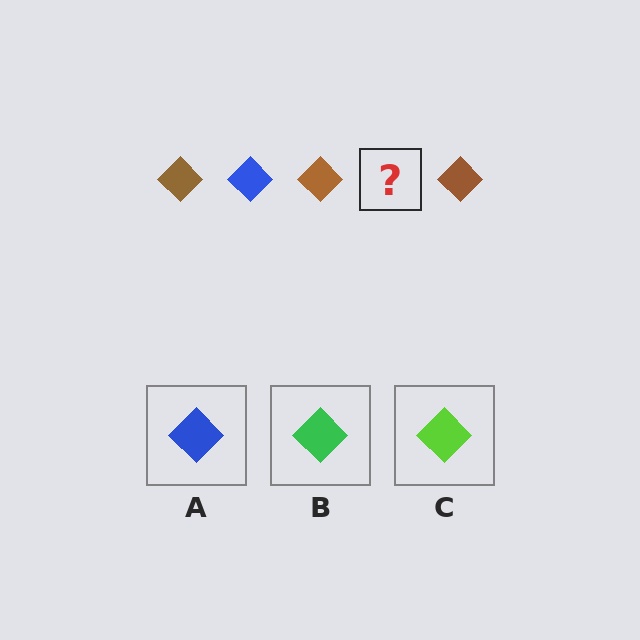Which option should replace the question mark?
Option A.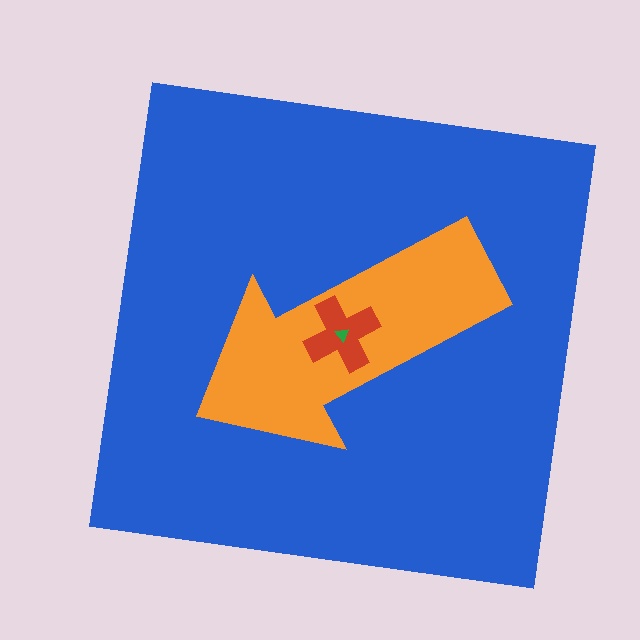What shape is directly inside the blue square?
The orange arrow.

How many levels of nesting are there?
4.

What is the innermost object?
The green triangle.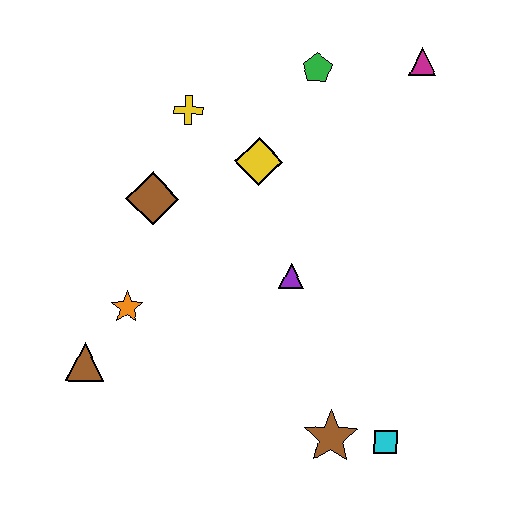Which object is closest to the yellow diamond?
The yellow cross is closest to the yellow diamond.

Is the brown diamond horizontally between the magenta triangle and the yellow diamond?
No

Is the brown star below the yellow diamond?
Yes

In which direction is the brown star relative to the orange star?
The brown star is to the right of the orange star.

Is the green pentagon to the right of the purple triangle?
Yes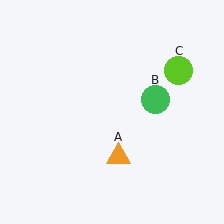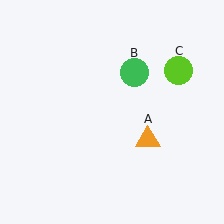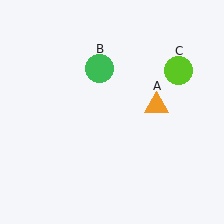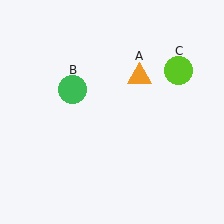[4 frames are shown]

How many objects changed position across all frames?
2 objects changed position: orange triangle (object A), green circle (object B).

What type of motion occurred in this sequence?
The orange triangle (object A), green circle (object B) rotated counterclockwise around the center of the scene.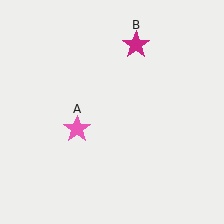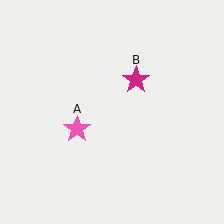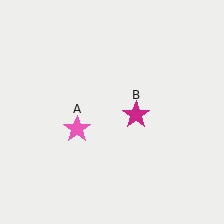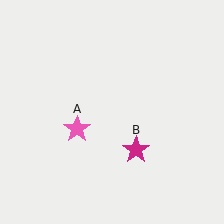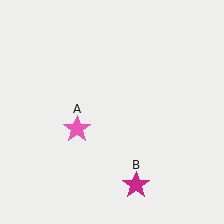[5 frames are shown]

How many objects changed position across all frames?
1 object changed position: magenta star (object B).